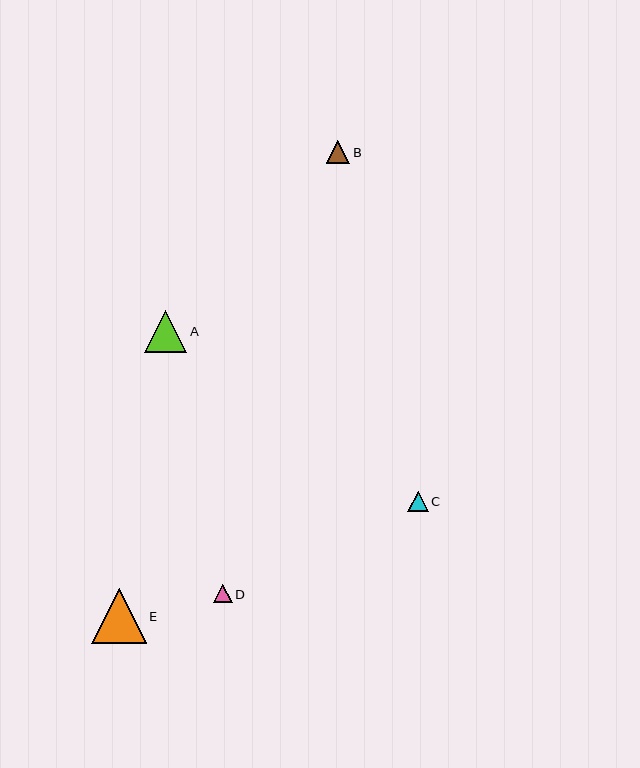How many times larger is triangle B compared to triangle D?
Triangle B is approximately 1.3 times the size of triangle D.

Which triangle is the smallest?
Triangle D is the smallest with a size of approximately 18 pixels.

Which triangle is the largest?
Triangle E is the largest with a size of approximately 55 pixels.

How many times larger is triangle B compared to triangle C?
Triangle B is approximately 1.1 times the size of triangle C.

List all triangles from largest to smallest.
From largest to smallest: E, A, B, C, D.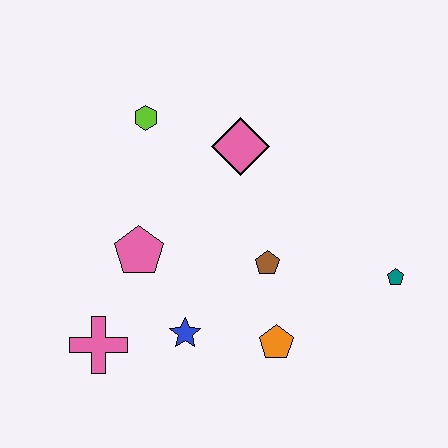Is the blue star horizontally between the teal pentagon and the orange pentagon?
No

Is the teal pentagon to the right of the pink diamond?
Yes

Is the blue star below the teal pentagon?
Yes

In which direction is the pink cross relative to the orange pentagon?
The pink cross is to the left of the orange pentagon.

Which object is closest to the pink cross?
The blue star is closest to the pink cross.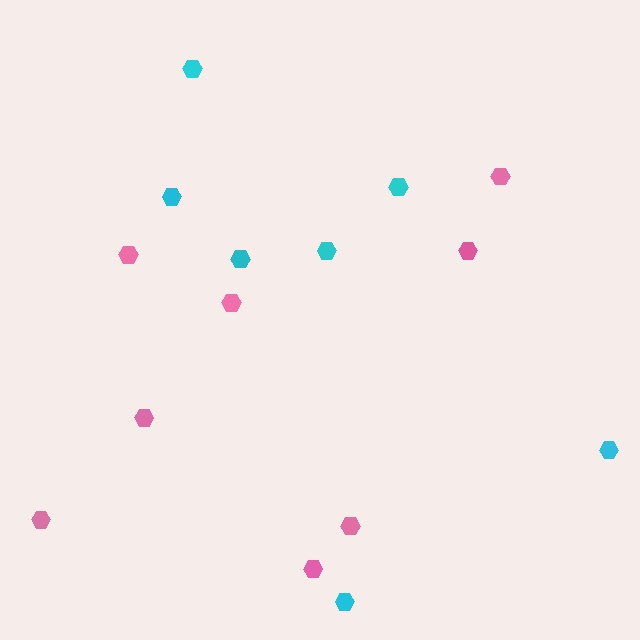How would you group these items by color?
There are 2 groups: one group of pink hexagons (8) and one group of cyan hexagons (7).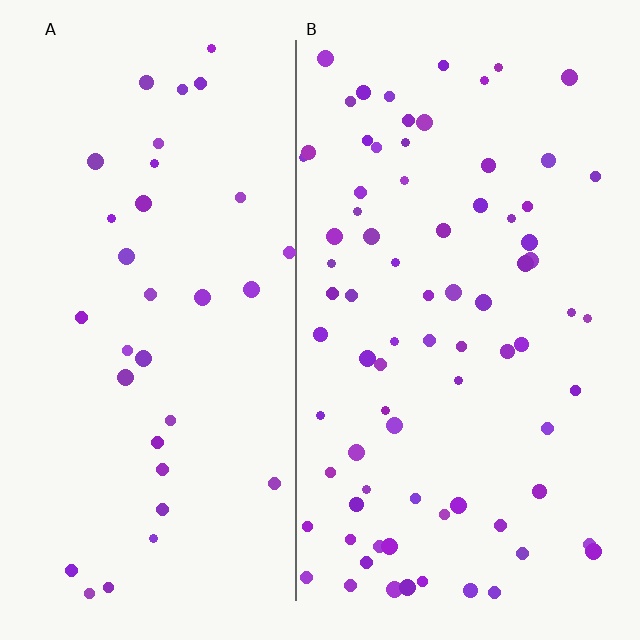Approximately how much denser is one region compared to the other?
Approximately 2.3× — region B over region A.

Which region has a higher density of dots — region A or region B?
B (the right).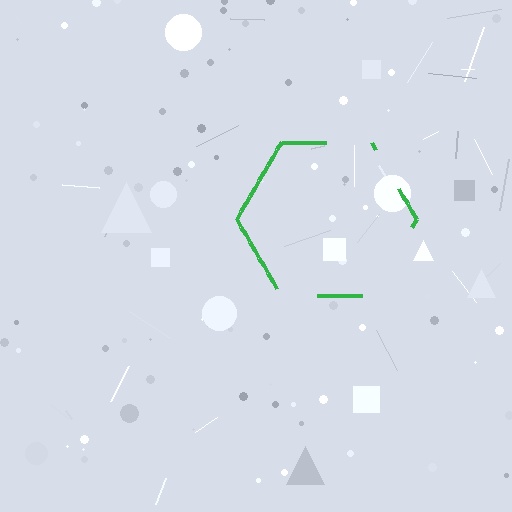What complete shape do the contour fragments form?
The contour fragments form a hexagon.